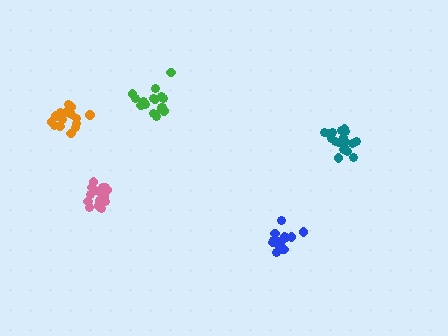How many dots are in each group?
Group 1: 16 dots, Group 2: 17 dots, Group 3: 18 dots, Group 4: 18 dots, Group 5: 19 dots (88 total).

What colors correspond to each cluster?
The clusters are colored: orange, blue, teal, green, pink.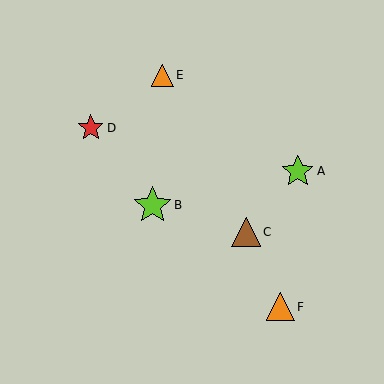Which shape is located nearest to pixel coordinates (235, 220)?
The brown triangle (labeled C) at (246, 232) is nearest to that location.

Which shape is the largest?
The lime star (labeled B) is the largest.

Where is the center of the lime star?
The center of the lime star is at (152, 205).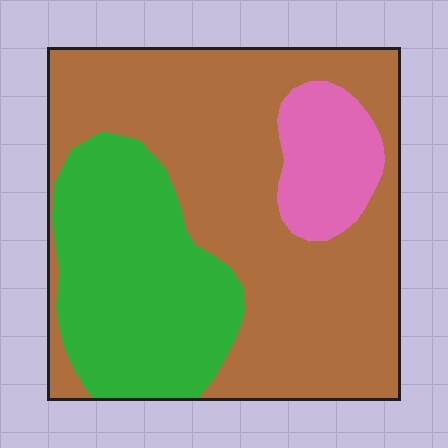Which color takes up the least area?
Pink, at roughly 10%.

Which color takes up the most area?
Brown, at roughly 60%.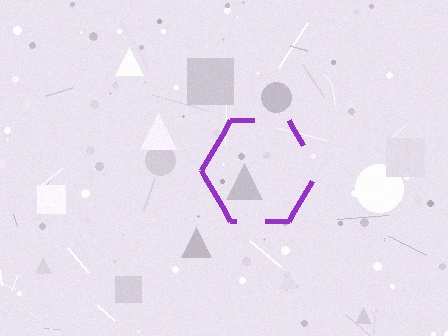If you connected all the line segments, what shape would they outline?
They would outline a hexagon.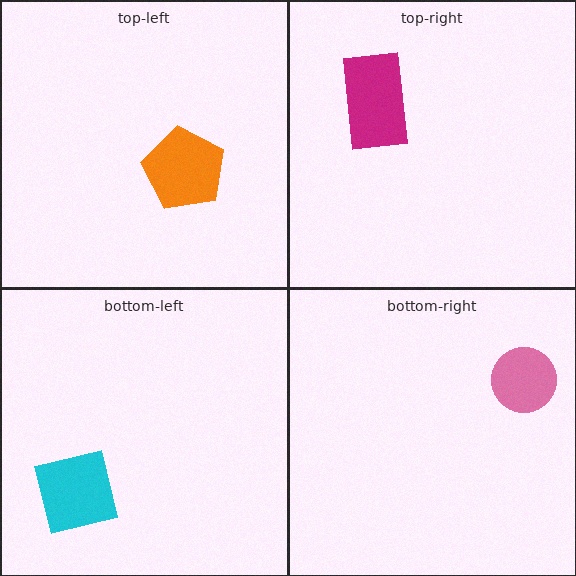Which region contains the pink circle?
The bottom-right region.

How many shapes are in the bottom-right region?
1.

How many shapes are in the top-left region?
1.